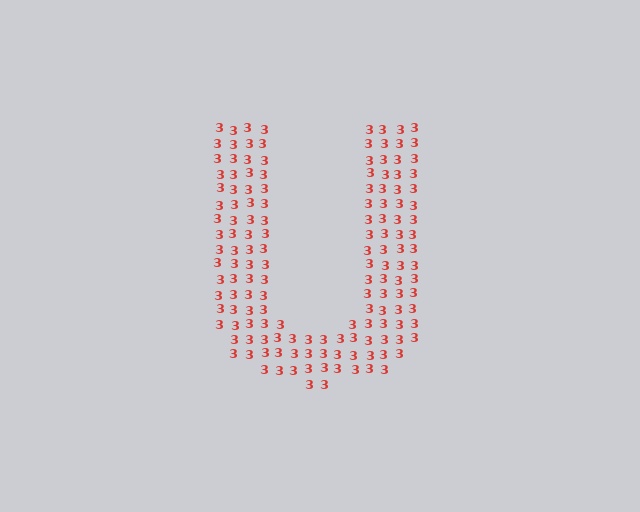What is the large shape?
The large shape is the letter U.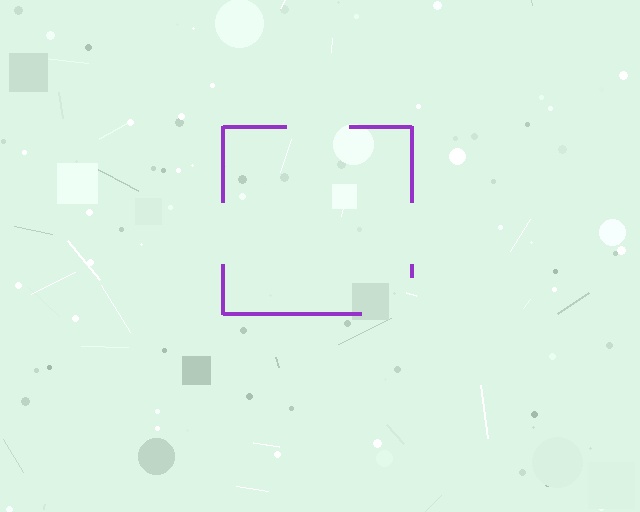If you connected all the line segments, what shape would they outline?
They would outline a square.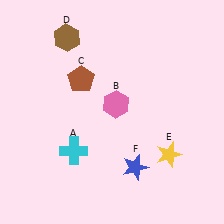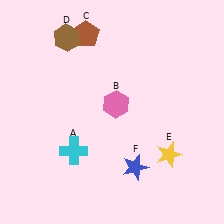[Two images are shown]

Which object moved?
The brown pentagon (C) moved up.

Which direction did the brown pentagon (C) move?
The brown pentagon (C) moved up.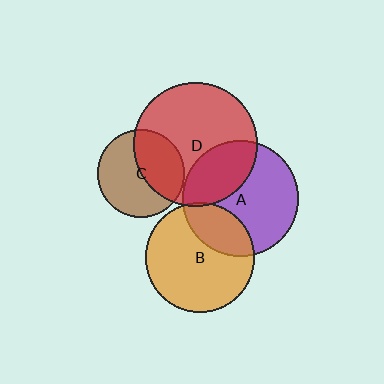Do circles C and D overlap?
Yes.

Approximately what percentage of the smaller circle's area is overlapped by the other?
Approximately 45%.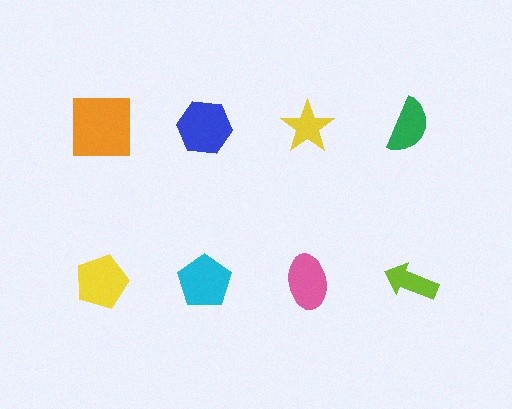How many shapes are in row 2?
4 shapes.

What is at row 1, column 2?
A blue hexagon.